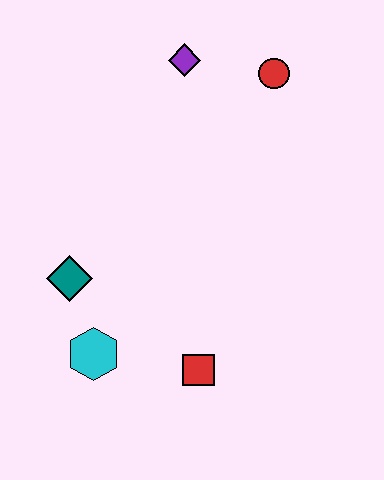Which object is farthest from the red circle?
The cyan hexagon is farthest from the red circle.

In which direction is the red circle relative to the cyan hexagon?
The red circle is above the cyan hexagon.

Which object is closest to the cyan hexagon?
The teal diamond is closest to the cyan hexagon.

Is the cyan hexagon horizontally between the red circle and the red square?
No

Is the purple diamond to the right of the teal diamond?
Yes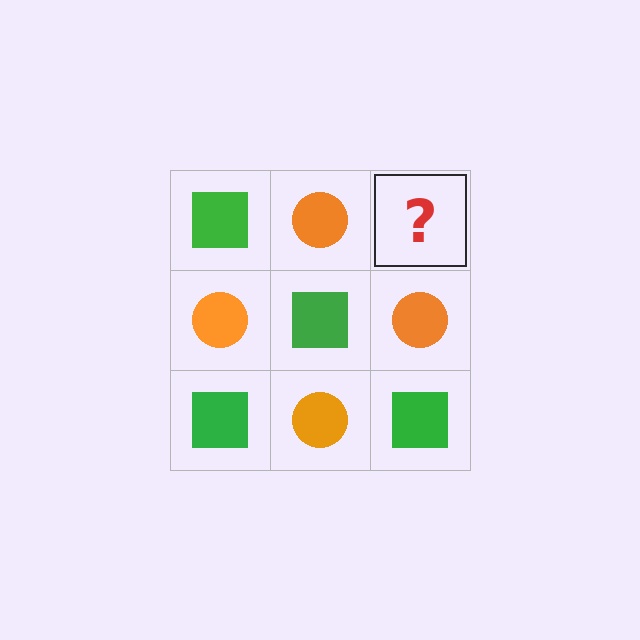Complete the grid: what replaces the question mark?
The question mark should be replaced with a green square.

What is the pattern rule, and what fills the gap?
The rule is that it alternates green square and orange circle in a checkerboard pattern. The gap should be filled with a green square.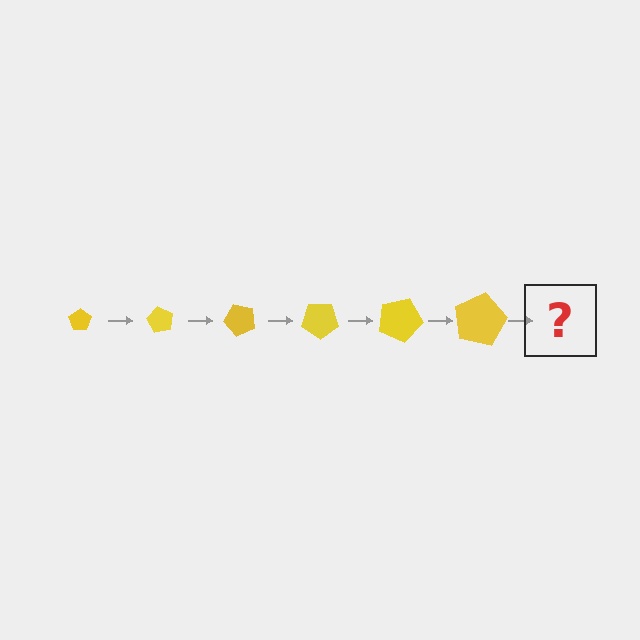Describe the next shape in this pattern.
It should be a pentagon, larger than the previous one and rotated 360 degrees from the start.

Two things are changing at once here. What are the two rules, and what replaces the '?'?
The two rules are that the pentagon grows larger each step and it rotates 60 degrees each step. The '?' should be a pentagon, larger than the previous one and rotated 360 degrees from the start.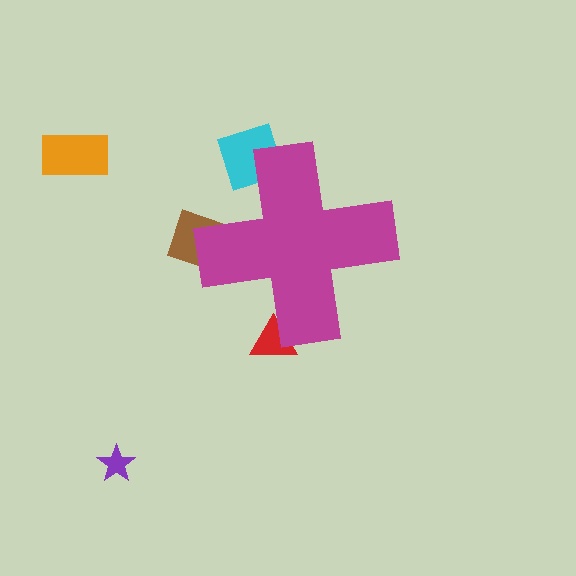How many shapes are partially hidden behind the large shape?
3 shapes are partially hidden.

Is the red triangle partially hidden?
Yes, the red triangle is partially hidden behind the magenta cross.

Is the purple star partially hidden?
No, the purple star is fully visible.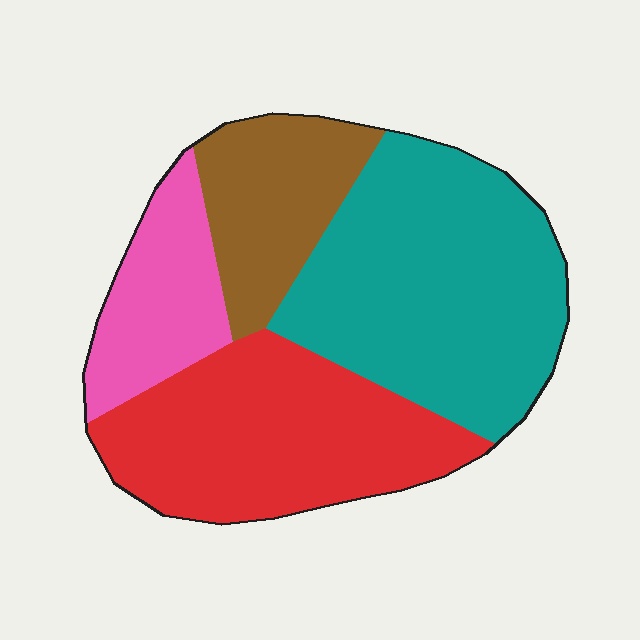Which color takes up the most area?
Teal, at roughly 40%.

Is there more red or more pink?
Red.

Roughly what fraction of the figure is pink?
Pink covers around 15% of the figure.